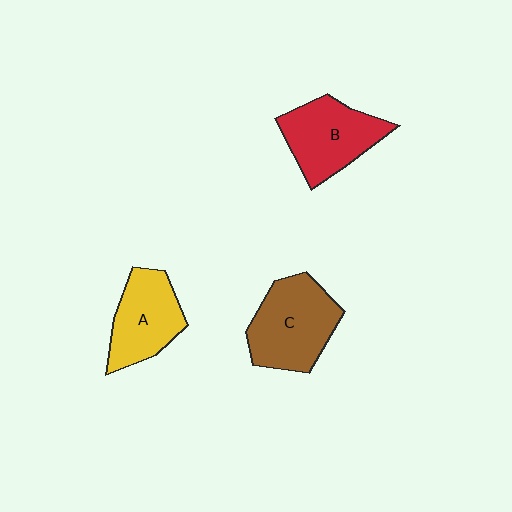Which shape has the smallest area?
Shape A (yellow).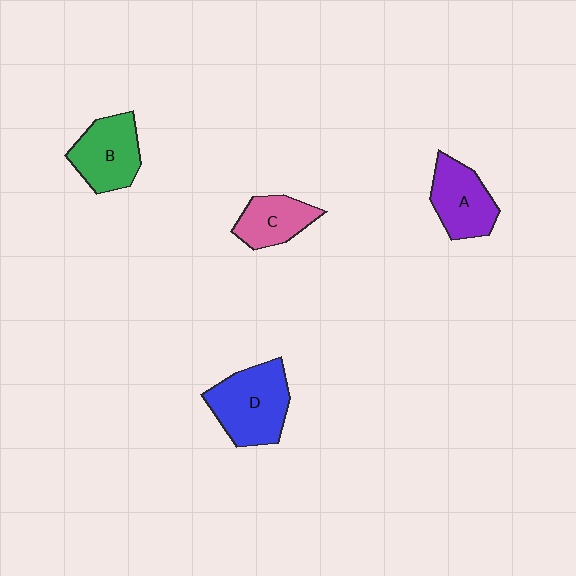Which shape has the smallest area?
Shape C (pink).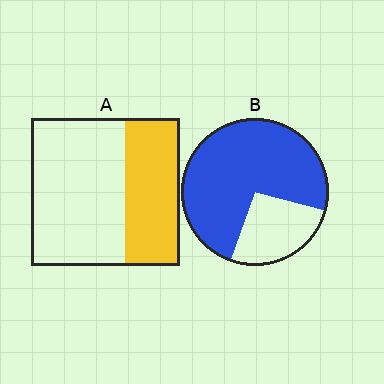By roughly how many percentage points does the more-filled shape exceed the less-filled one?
By roughly 35 percentage points (B over A).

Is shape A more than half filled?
No.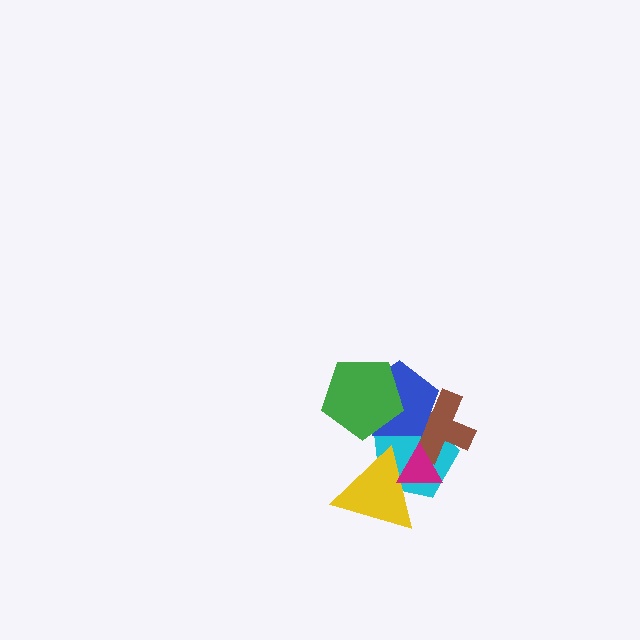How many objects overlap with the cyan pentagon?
5 objects overlap with the cyan pentagon.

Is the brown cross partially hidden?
Yes, it is partially covered by another shape.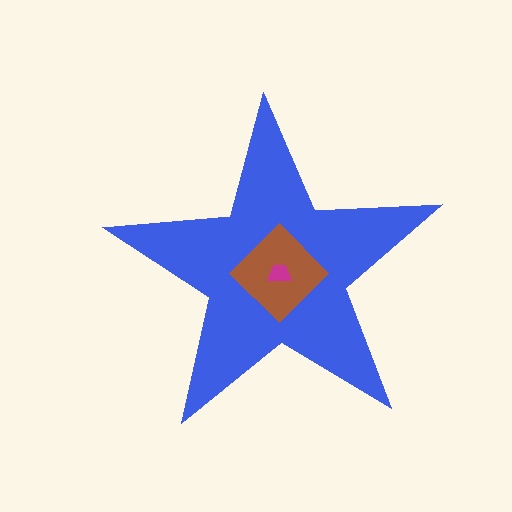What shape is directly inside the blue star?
The brown diamond.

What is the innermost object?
The magenta trapezoid.